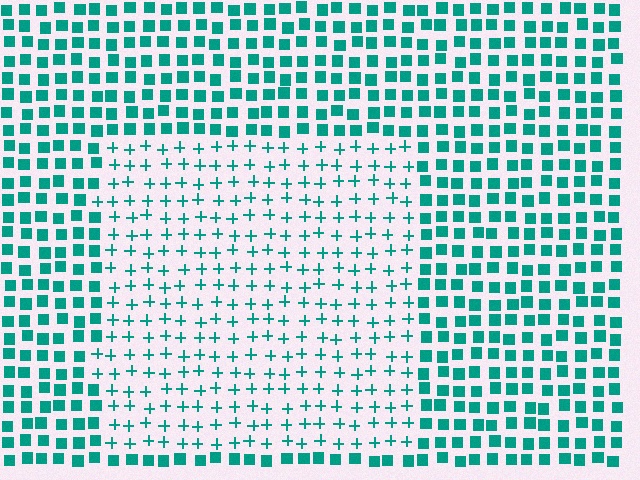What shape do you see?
I see a rectangle.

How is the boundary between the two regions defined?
The boundary is defined by a change in element shape: plus signs inside vs. squares outside. All elements share the same color and spacing.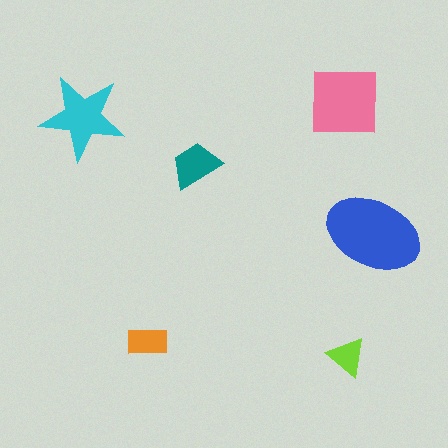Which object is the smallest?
The lime triangle.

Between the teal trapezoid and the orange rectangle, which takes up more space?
The teal trapezoid.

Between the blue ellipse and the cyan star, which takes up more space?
The blue ellipse.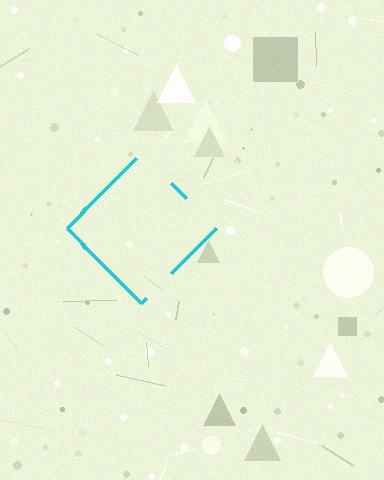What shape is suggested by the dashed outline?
The dashed outline suggests a diamond.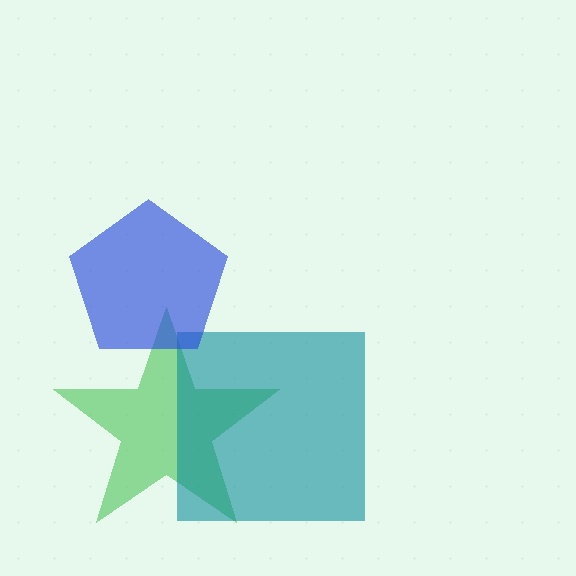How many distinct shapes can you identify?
There are 3 distinct shapes: a green star, a teal square, a blue pentagon.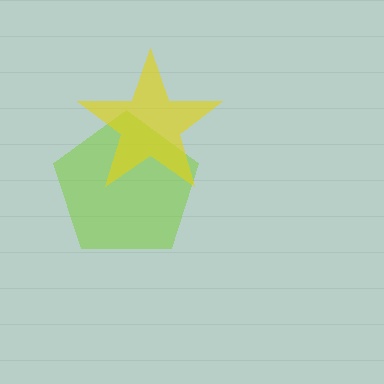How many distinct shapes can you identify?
There are 2 distinct shapes: a lime pentagon, a yellow star.